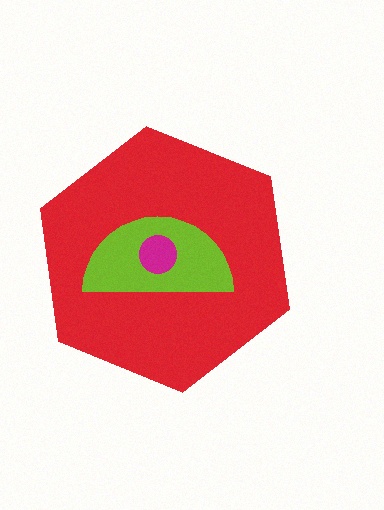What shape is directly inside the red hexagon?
The lime semicircle.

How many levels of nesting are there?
3.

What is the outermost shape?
The red hexagon.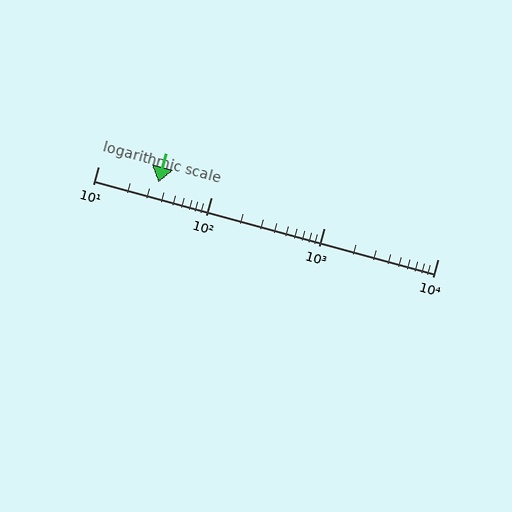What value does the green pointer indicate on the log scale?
The pointer indicates approximately 34.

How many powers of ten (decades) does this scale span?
The scale spans 3 decades, from 10 to 10000.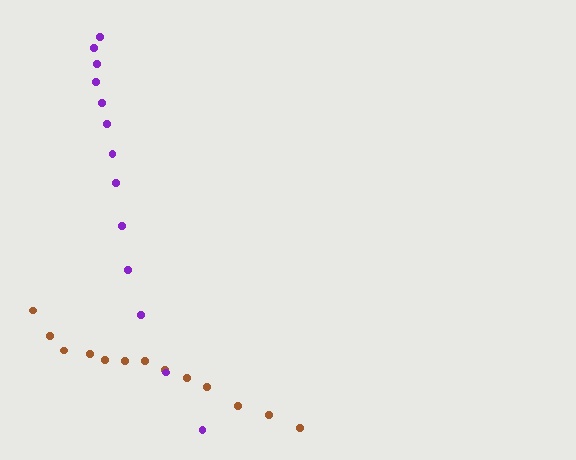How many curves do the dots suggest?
There are 2 distinct paths.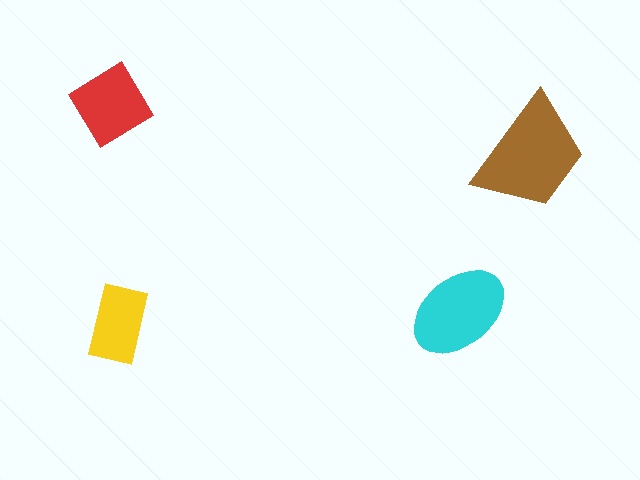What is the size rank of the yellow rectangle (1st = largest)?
4th.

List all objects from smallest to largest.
The yellow rectangle, the red diamond, the cyan ellipse, the brown trapezoid.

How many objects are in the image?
There are 4 objects in the image.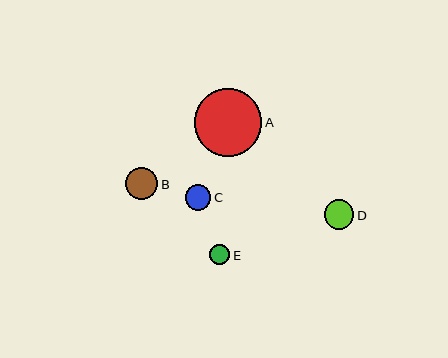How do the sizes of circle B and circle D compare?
Circle B and circle D are approximately the same size.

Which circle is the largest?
Circle A is the largest with a size of approximately 68 pixels.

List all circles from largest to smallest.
From largest to smallest: A, B, D, C, E.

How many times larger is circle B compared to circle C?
Circle B is approximately 1.3 times the size of circle C.